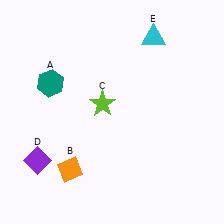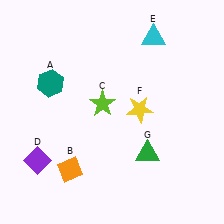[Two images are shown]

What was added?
A yellow star (F), a green triangle (G) were added in Image 2.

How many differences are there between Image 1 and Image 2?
There are 2 differences between the two images.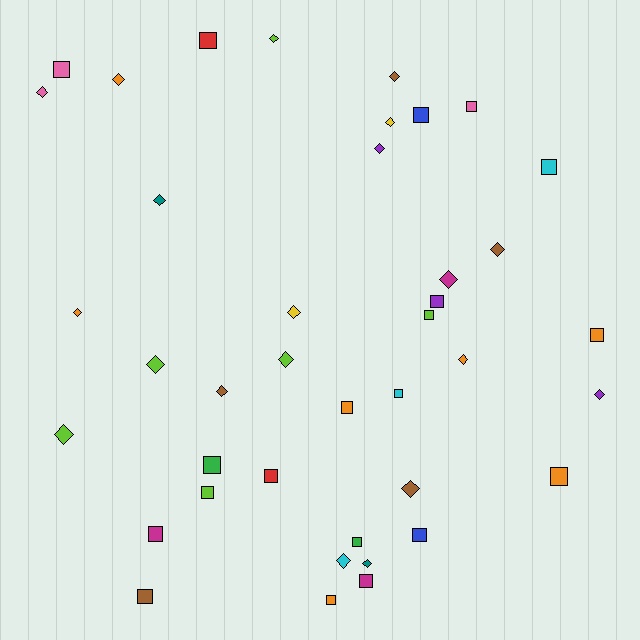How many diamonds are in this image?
There are 20 diamonds.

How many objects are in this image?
There are 40 objects.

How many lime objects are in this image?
There are 6 lime objects.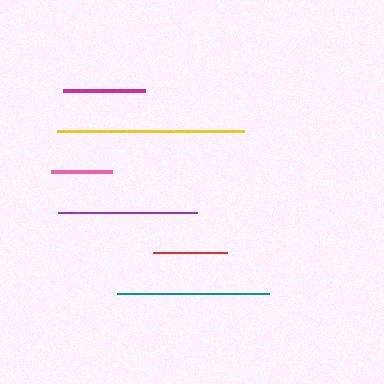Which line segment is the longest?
The yellow line is the longest at approximately 187 pixels.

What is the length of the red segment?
The red segment is approximately 74 pixels long.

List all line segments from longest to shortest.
From longest to shortest: yellow, teal, purple, magenta, red, pink.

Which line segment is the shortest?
The pink line is the shortest at approximately 61 pixels.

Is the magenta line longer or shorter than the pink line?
The magenta line is longer than the pink line.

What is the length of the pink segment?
The pink segment is approximately 61 pixels long.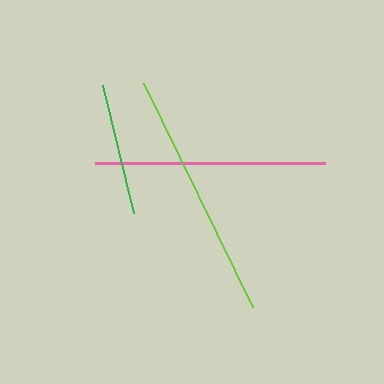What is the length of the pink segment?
The pink segment is approximately 230 pixels long.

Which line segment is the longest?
The lime line is the longest at approximately 249 pixels.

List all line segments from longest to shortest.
From longest to shortest: lime, pink, green.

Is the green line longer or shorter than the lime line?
The lime line is longer than the green line.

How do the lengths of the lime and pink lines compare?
The lime and pink lines are approximately the same length.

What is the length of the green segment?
The green segment is approximately 132 pixels long.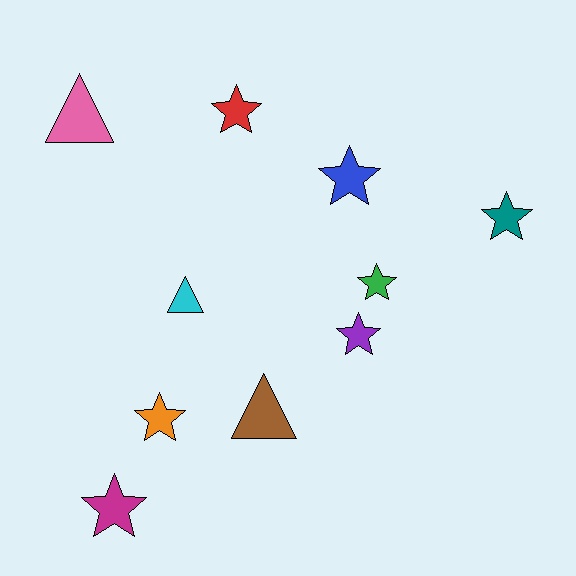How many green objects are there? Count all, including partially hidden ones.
There is 1 green object.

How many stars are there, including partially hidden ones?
There are 7 stars.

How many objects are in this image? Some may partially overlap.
There are 10 objects.